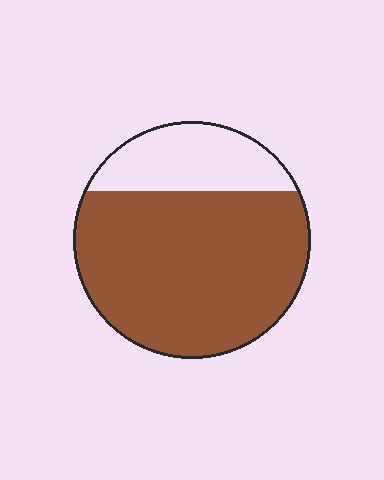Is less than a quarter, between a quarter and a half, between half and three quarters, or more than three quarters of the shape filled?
More than three quarters.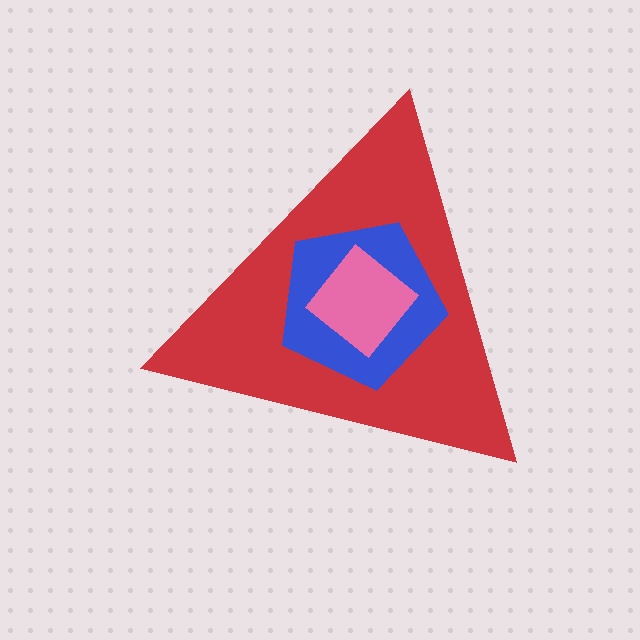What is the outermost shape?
The red triangle.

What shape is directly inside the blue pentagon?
The pink diamond.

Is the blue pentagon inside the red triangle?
Yes.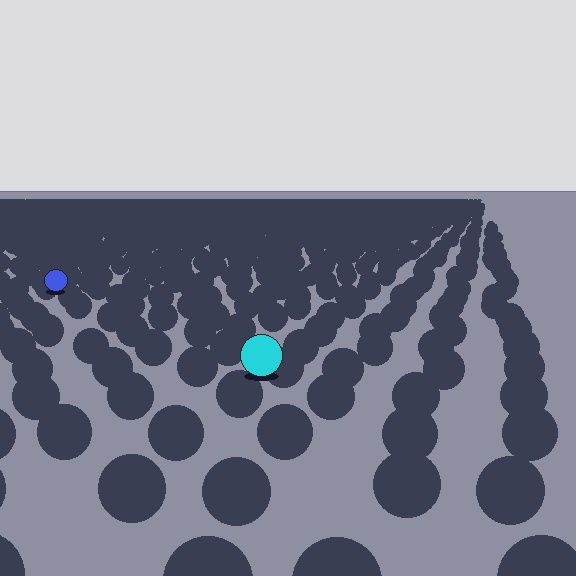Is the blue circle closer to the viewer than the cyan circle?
No. The cyan circle is closer — you can tell from the texture gradient: the ground texture is coarser near it.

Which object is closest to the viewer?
The cyan circle is closest. The texture marks near it are larger and more spread out.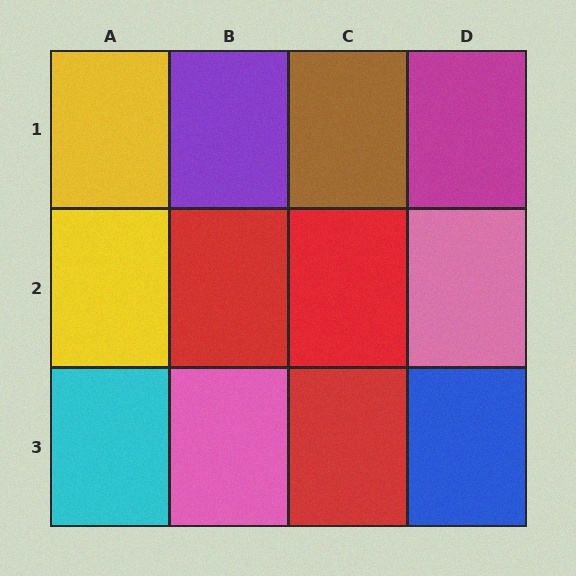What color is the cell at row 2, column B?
Red.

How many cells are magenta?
1 cell is magenta.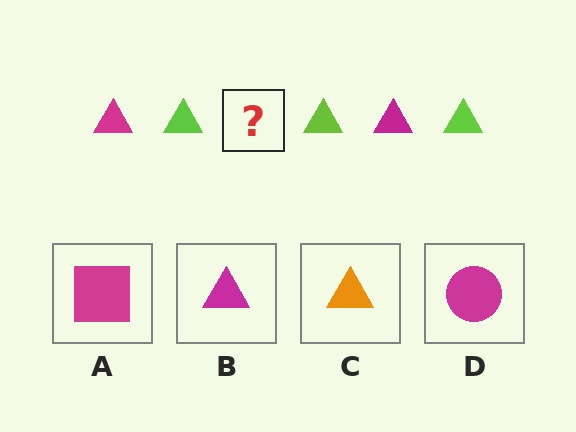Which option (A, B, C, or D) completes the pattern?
B.